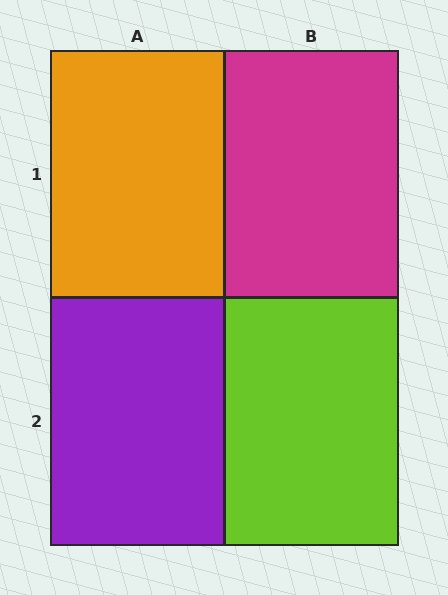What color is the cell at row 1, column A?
Orange.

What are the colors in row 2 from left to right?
Purple, lime.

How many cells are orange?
1 cell is orange.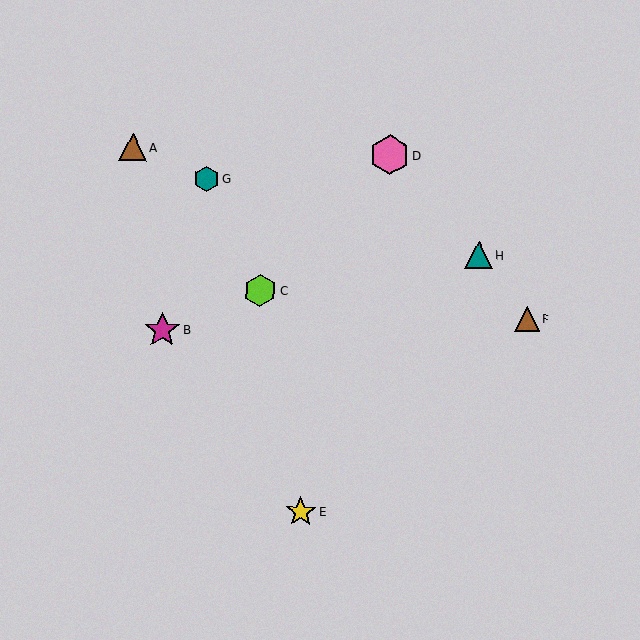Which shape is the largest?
The pink hexagon (labeled D) is the largest.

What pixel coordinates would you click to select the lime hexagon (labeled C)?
Click at (260, 291) to select the lime hexagon C.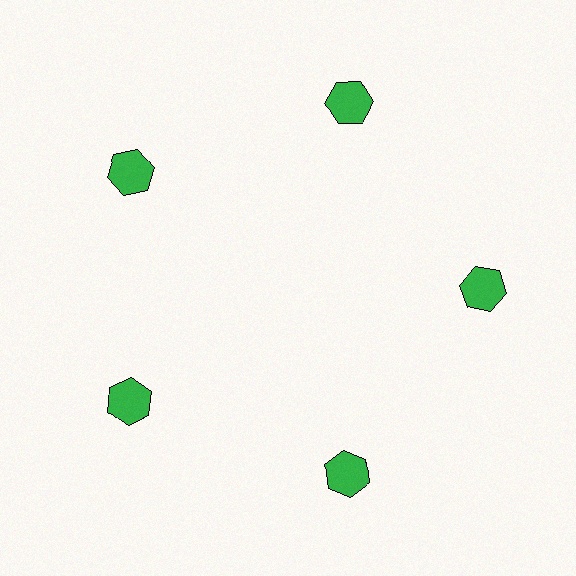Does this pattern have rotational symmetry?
Yes, this pattern has 5-fold rotational symmetry. It looks the same after rotating 72 degrees around the center.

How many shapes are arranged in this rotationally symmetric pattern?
There are 5 shapes, arranged in 5 groups of 1.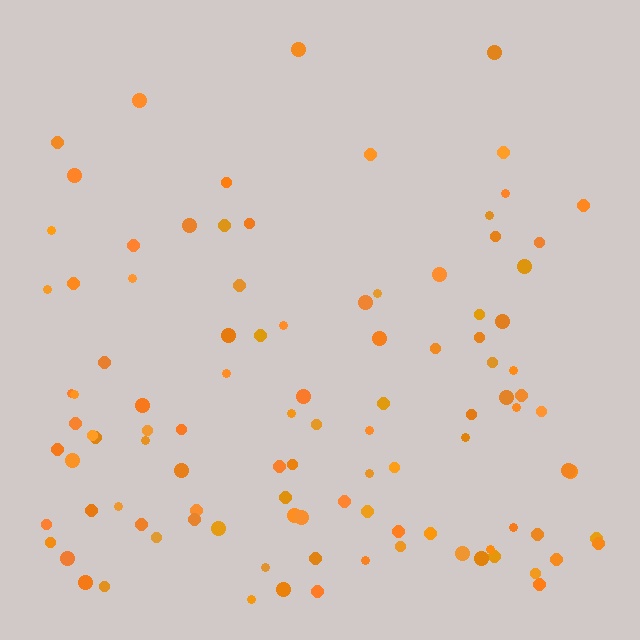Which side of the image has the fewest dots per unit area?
The top.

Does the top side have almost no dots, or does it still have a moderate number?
Still a moderate number, just noticeably fewer than the bottom.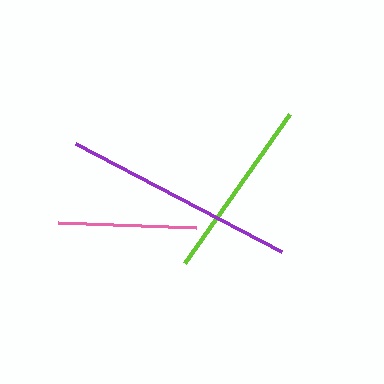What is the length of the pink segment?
The pink segment is approximately 138 pixels long.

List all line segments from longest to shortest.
From longest to shortest: purple, lime, pink.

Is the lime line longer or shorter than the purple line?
The purple line is longer than the lime line.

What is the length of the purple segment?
The purple segment is approximately 232 pixels long.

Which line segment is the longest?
The purple line is the longest at approximately 232 pixels.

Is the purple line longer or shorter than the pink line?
The purple line is longer than the pink line.